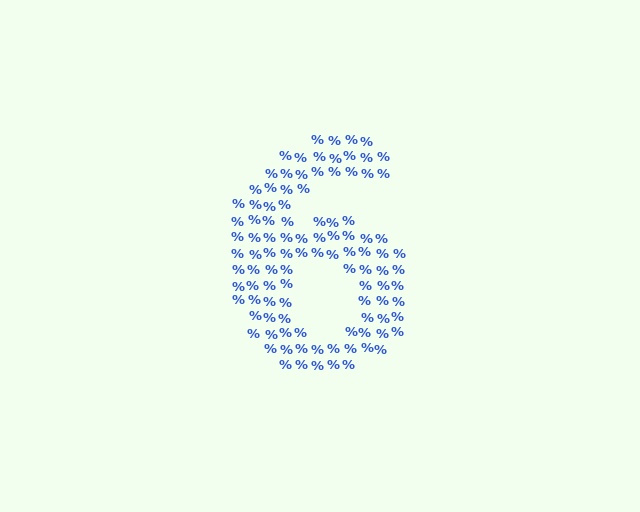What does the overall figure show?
The overall figure shows the digit 6.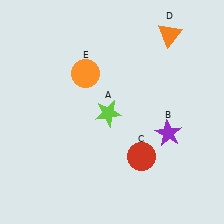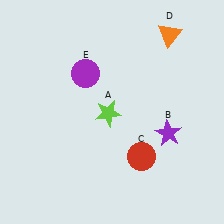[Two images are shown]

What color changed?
The circle (E) changed from orange in Image 1 to purple in Image 2.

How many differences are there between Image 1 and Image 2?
There is 1 difference between the two images.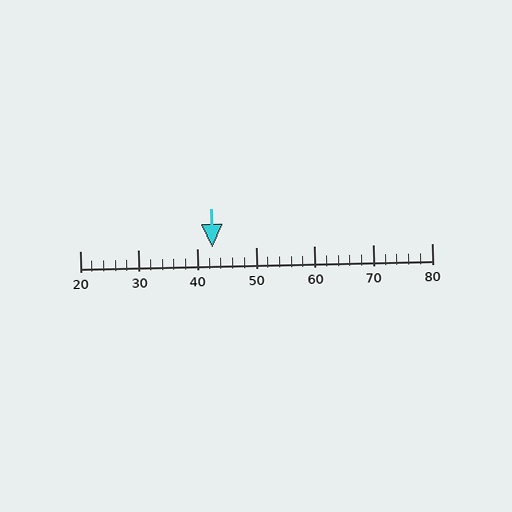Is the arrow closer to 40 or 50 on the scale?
The arrow is closer to 40.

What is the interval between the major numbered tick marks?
The major tick marks are spaced 10 units apart.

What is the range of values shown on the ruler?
The ruler shows values from 20 to 80.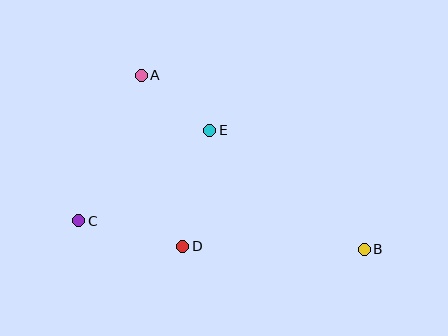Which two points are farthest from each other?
Points B and C are farthest from each other.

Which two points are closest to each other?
Points A and E are closest to each other.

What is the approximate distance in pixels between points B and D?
The distance between B and D is approximately 182 pixels.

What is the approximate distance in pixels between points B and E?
The distance between B and E is approximately 195 pixels.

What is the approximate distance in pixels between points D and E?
The distance between D and E is approximately 119 pixels.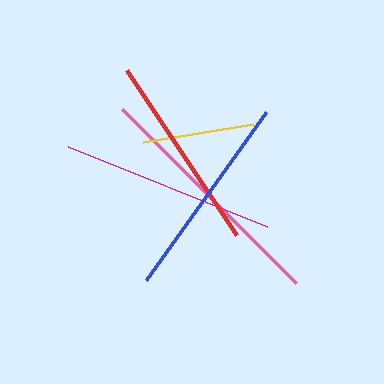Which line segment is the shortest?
The yellow line is the shortest at approximately 112 pixels.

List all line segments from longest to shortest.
From longest to shortest: pink, magenta, blue, red, yellow.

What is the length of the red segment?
The red segment is approximately 198 pixels long.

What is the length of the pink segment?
The pink segment is approximately 245 pixels long.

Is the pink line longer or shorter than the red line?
The pink line is longer than the red line.